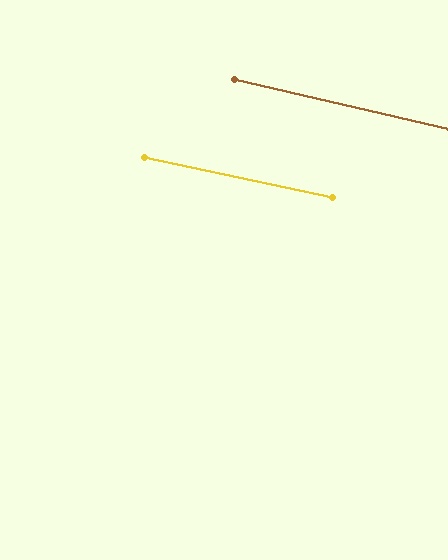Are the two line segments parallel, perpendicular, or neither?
Parallel — their directions differ by only 1.2°.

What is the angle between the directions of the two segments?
Approximately 1 degree.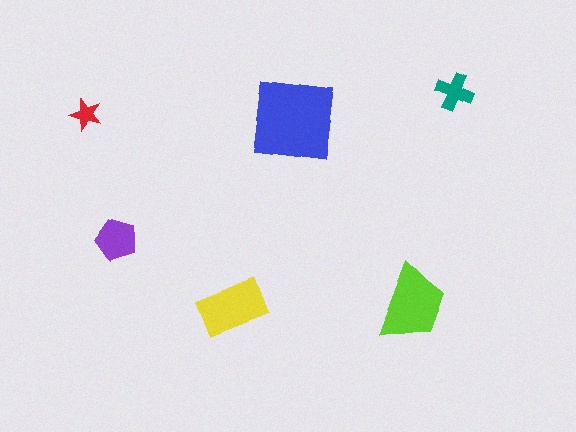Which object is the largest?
The blue square.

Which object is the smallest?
The red star.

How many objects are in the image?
There are 6 objects in the image.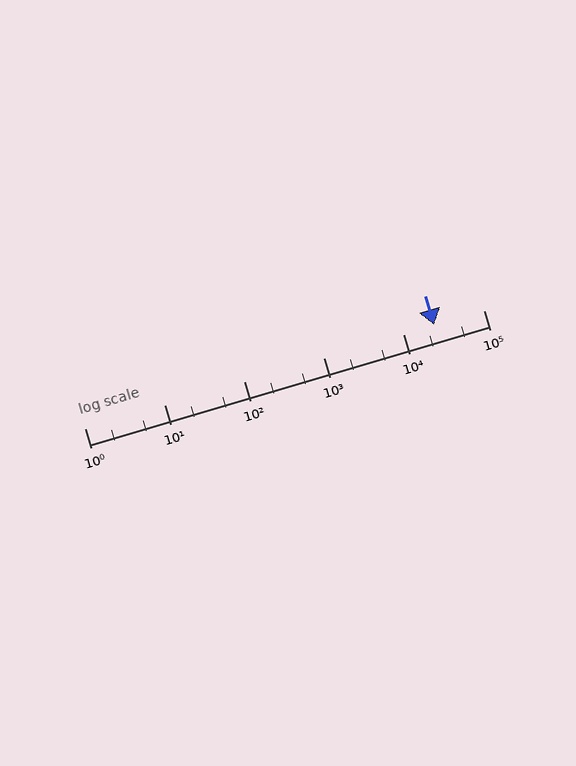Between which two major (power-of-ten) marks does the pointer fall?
The pointer is between 10000 and 100000.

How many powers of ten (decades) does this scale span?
The scale spans 5 decades, from 1 to 100000.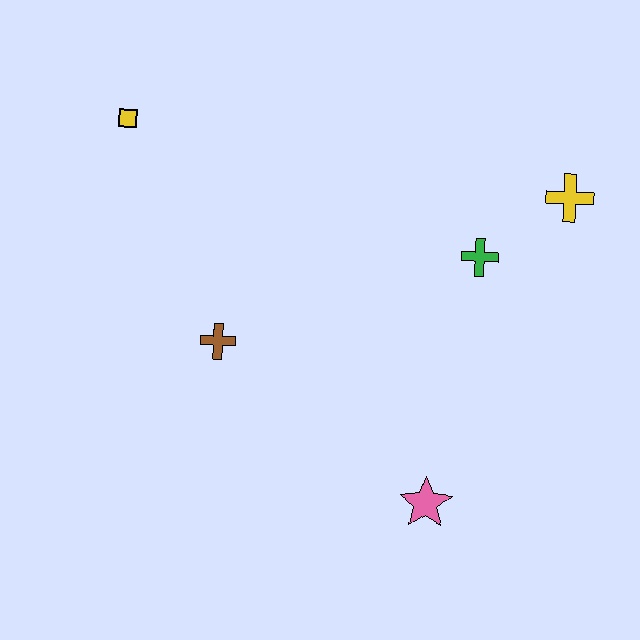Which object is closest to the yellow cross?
The green cross is closest to the yellow cross.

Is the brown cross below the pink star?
No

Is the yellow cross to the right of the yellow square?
Yes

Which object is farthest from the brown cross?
The yellow cross is farthest from the brown cross.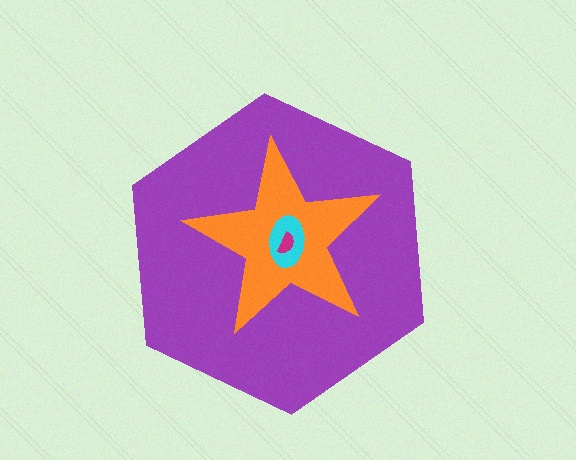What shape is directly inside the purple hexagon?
The orange star.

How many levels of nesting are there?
4.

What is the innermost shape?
The magenta semicircle.